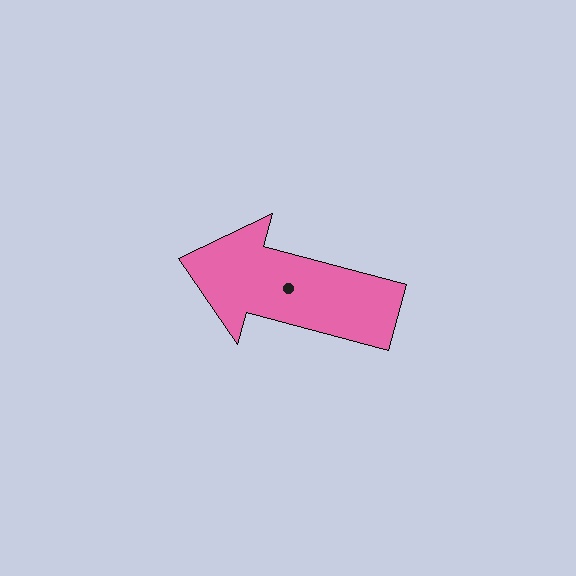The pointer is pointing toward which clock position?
Roughly 10 o'clock.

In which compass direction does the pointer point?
West.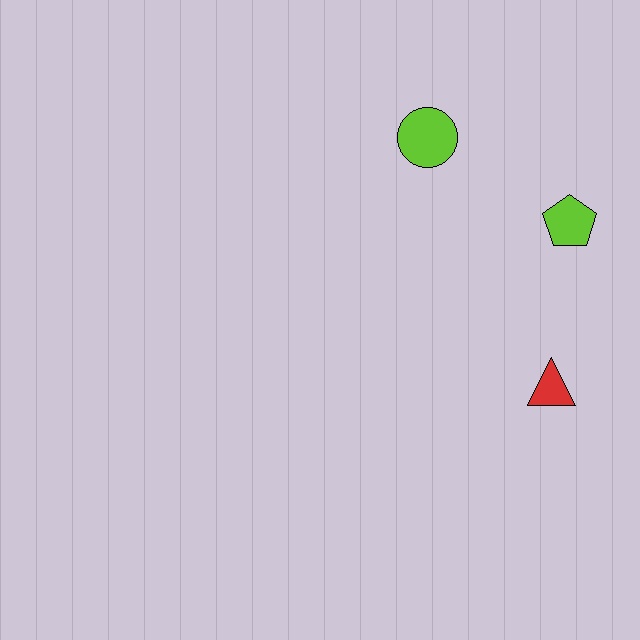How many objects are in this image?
There are 3 objects.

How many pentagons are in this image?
There is 1 pentagon.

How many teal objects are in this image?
There are no teal objects.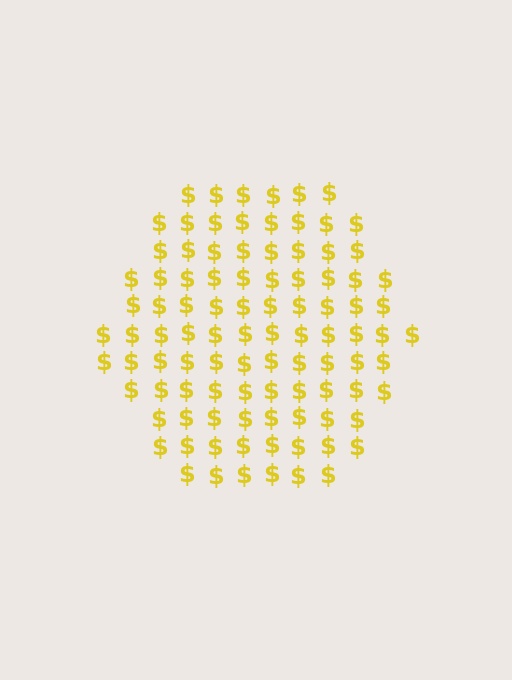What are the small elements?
The small elements are dollar signs.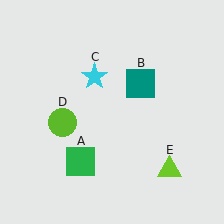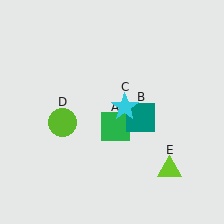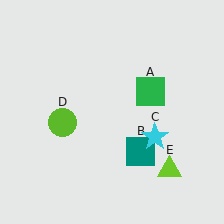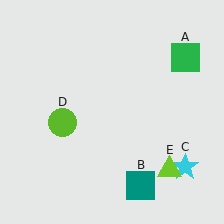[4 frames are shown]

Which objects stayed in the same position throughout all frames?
Lime circle (object D) and lime triangle (object E) remained stationary.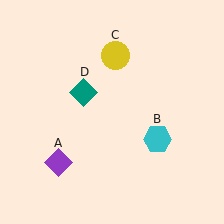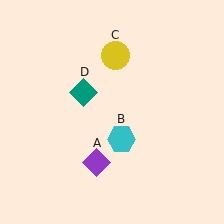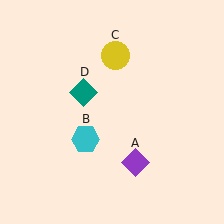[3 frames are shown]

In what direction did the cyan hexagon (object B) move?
The cyan hexagon (object B) moved left.